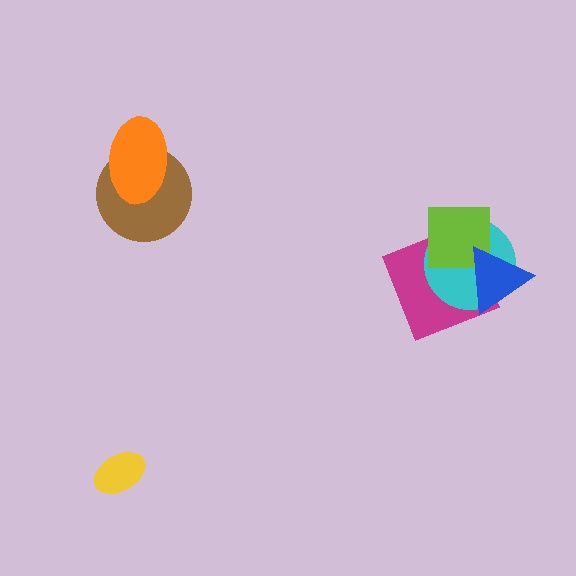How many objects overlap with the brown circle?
1 object overlaps with the brown circle.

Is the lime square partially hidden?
Yes, it is partially covered by another shape.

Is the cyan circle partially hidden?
Yes, it is partially covered by another shape.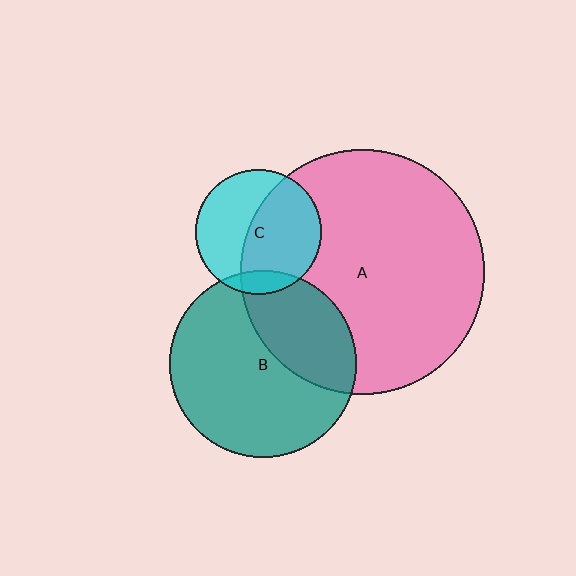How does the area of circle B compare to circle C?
Approximately 2.2 times.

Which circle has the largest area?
Circle A (pink).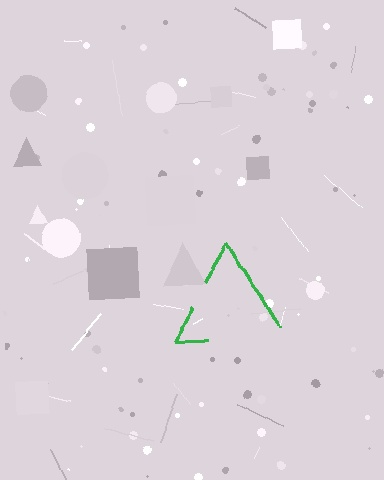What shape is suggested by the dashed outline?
The dashed outline suggests a triangle.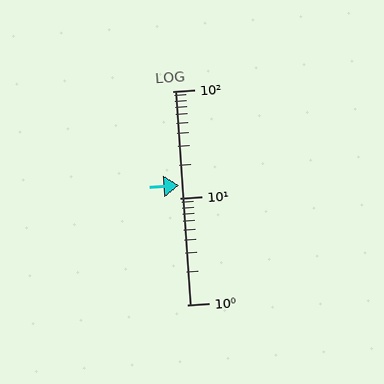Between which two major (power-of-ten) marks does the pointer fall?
The pointer is between 10 and 100.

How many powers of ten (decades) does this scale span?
The scale spans 2 decades, from 1 to 100.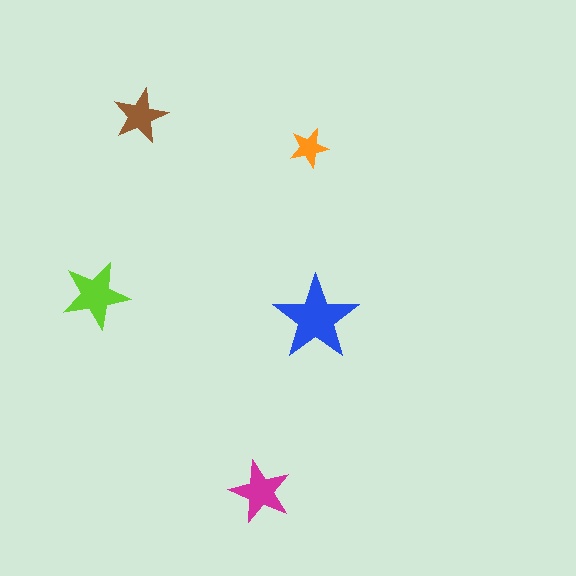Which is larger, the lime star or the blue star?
The blue one.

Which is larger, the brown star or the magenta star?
The magenta one.